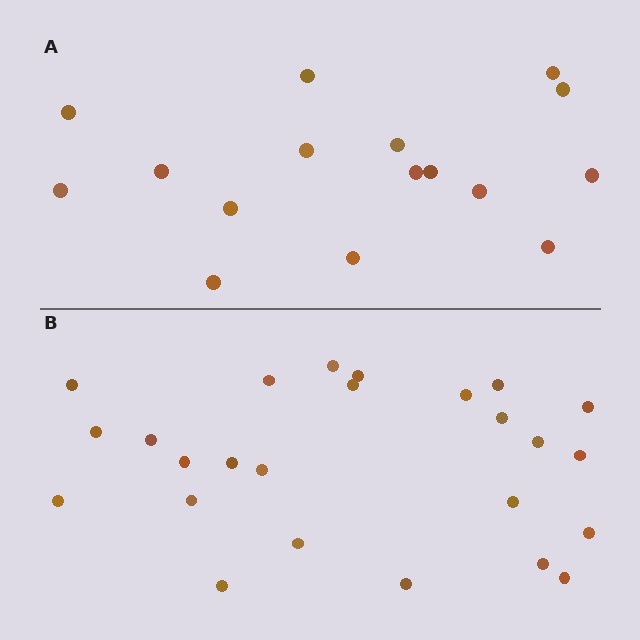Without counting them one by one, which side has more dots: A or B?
Region B (the bottom region) has more dots.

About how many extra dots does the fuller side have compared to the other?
Region B has roughly 8 or so more dots than region A.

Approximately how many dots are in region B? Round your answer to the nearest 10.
About 20 dots. (The exact count is 25, which rounds to 20.)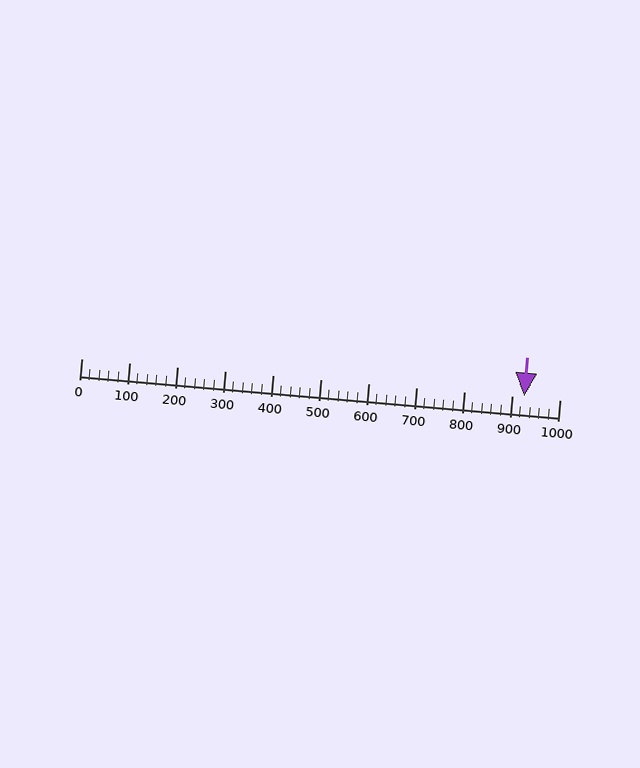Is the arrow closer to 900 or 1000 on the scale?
The arrow is closer to 900.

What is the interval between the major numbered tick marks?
The major tick marks are spaced 100 units apart.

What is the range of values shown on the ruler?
The ruler shows values from 0 to 1000.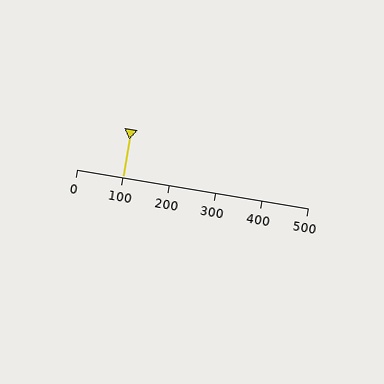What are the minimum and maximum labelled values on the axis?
The axis runs from 0 to 500.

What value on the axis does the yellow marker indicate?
The marker indicates approximately 100.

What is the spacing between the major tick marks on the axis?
The major ticks are spaced 100 apart.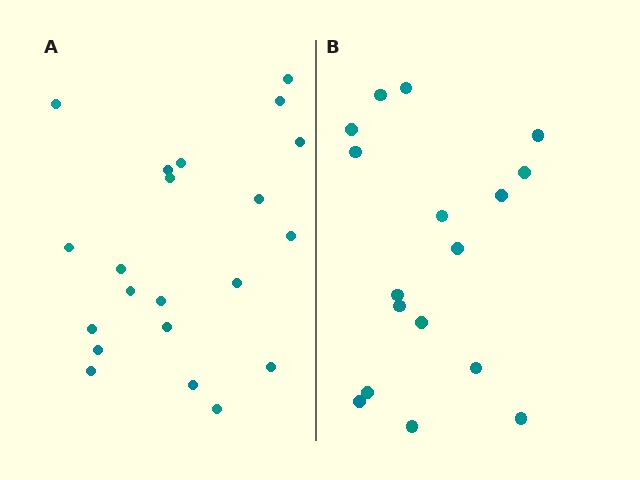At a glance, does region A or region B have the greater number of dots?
Region A (the left region) has more dots.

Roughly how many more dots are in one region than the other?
Region A has about 4 more dots than region B.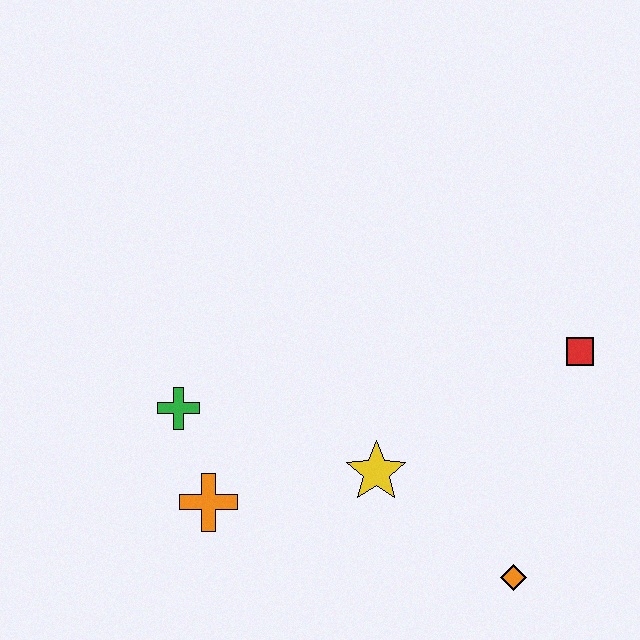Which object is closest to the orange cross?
The green cross is closest to the orange cross.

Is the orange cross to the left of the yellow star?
Yes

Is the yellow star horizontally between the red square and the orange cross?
Yes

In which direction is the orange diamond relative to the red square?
The orange diamond is below the red square.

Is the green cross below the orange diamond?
No